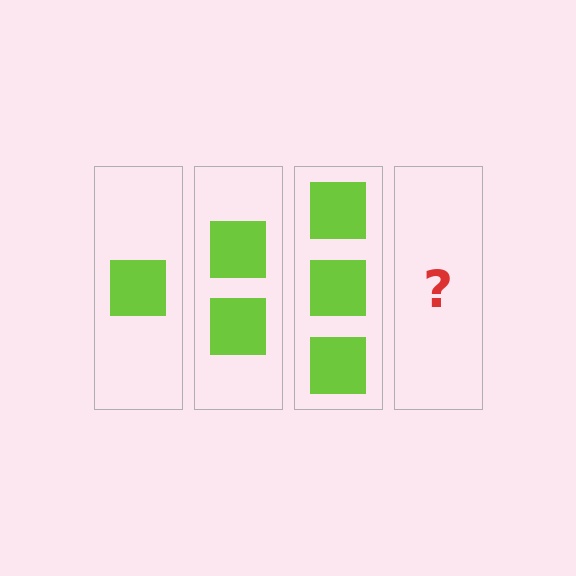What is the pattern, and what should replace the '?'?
The pattern is that each step adds one more square. The '?' should be 4 squares.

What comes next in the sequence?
The next element should be 4 squares.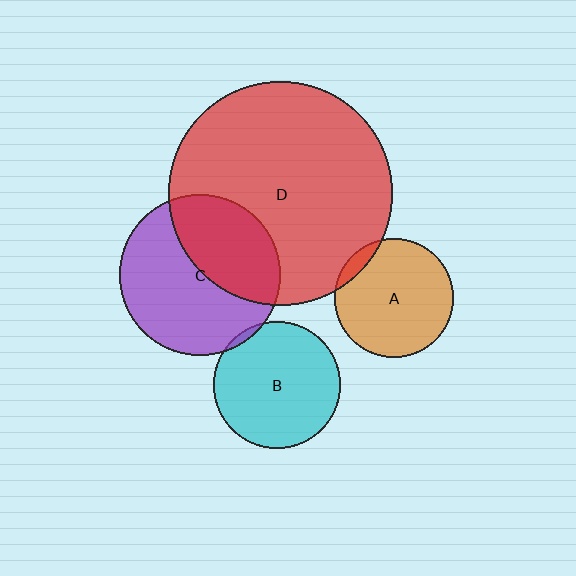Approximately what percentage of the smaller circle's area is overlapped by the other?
Approximately 40%.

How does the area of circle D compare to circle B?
Approximately 3.1 times.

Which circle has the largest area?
Circle D (red).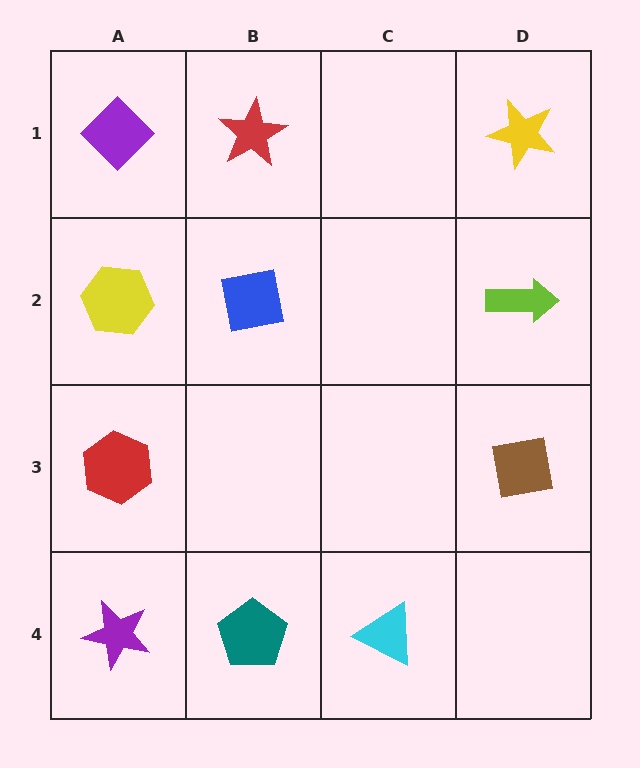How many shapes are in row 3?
2 shapes.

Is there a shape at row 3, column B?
No, that cell is empty.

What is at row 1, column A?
A purple diamond.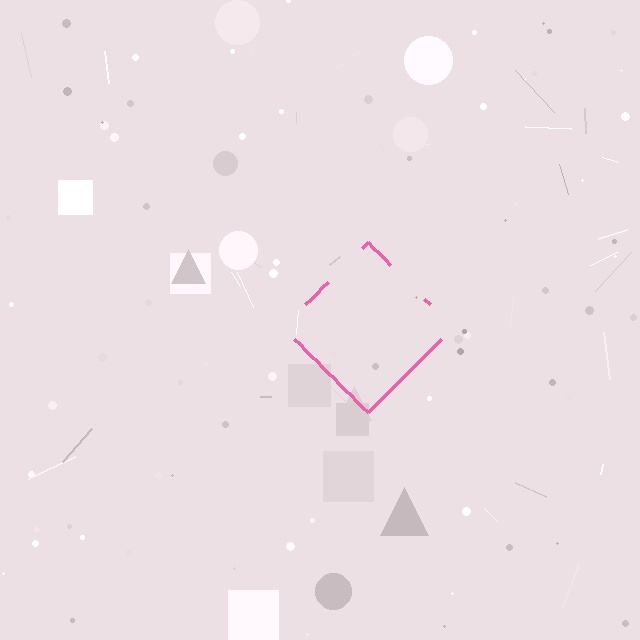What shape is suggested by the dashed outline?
The dashed outline suggests a diamond.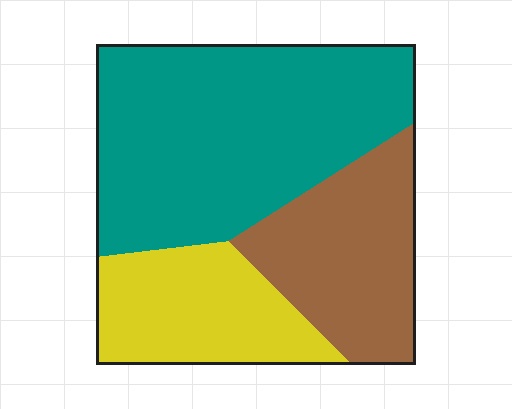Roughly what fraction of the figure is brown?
Brown covers roughly 25% of the figure.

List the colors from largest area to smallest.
From largest to smallest: teal, brown, yellow.